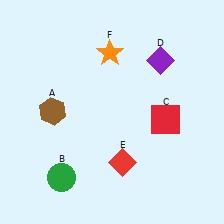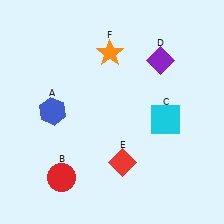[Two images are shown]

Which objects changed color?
A changed from brown to blue. B changed from green to red. C changed from red to cyan.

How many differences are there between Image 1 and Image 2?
There are 3 differences between the two images.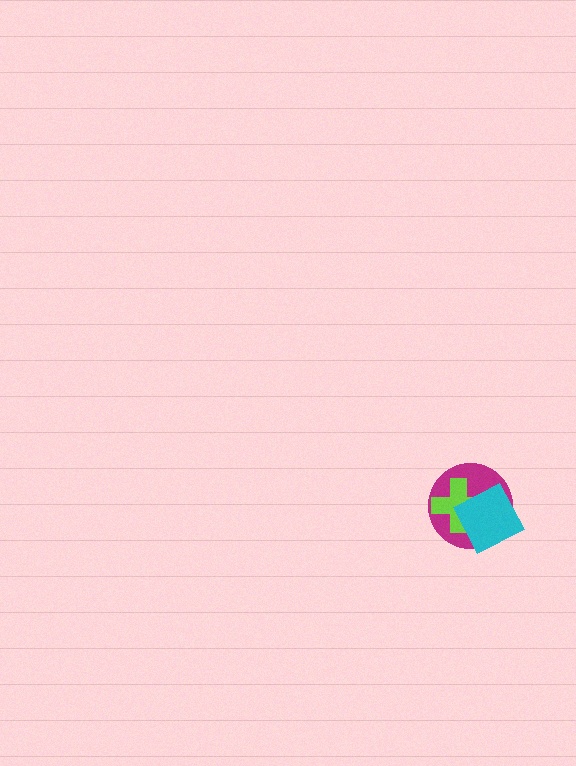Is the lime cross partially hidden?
Yes, it is partially covered by another shape.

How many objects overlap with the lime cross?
2 objects overlap with the lime cross.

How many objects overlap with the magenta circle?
2 objects overlap with the magenta circle.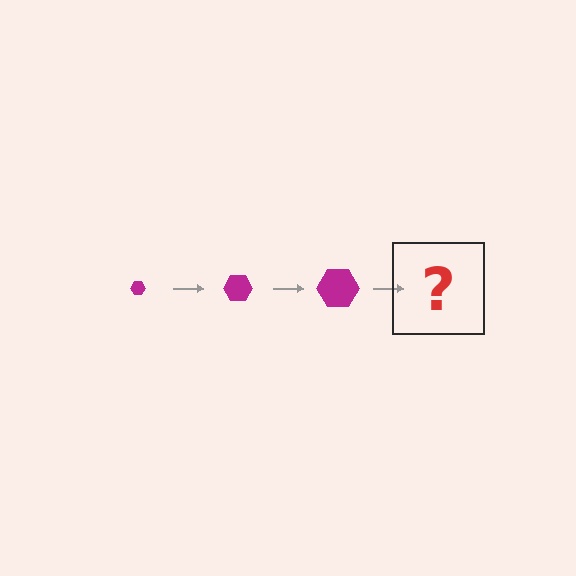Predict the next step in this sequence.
The next step is a magenta hexagon, larger than the previous one.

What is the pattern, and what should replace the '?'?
The pattern is that the hexagon gets progressively larger each step. The '?' should be a magenta hexagon, larger than the previous one.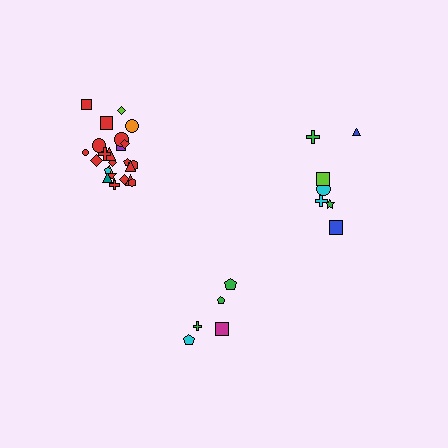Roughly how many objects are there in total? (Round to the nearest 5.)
Roughly 35 objects in total.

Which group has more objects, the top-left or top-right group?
The top-left group.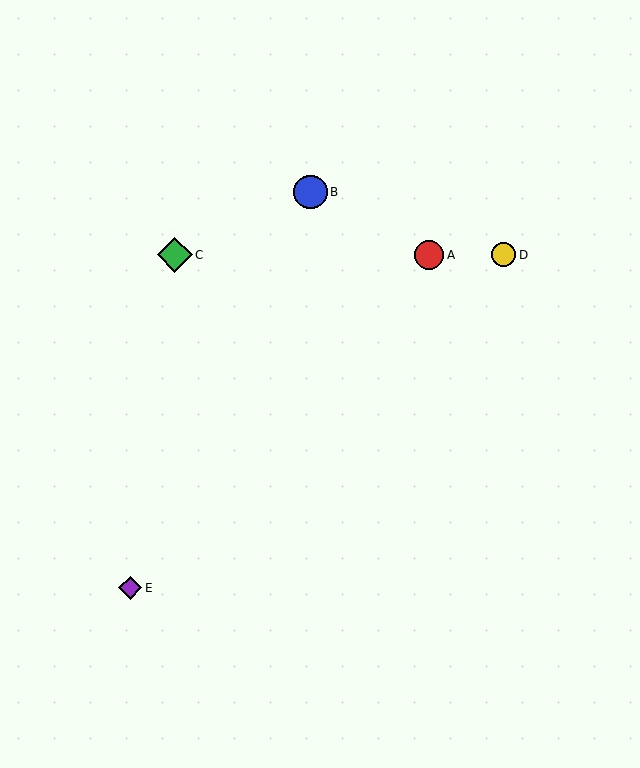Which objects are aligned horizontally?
Objects A, C, D are aligned horizontally.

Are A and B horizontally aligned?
No, A is at y≈255 and B is at y≈192.